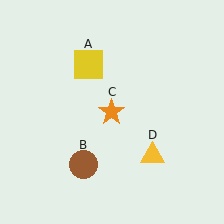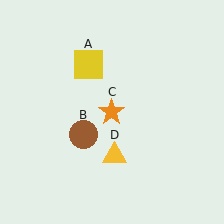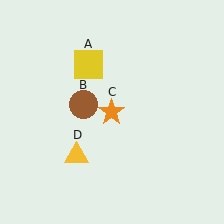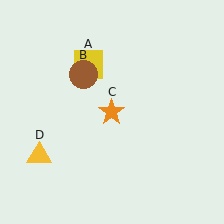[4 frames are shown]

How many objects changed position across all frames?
2 objects changed position: brown circle (object B), yellow triangle (object D).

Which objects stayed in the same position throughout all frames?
Yellow square (object A) and orange star (object C) remained stationary.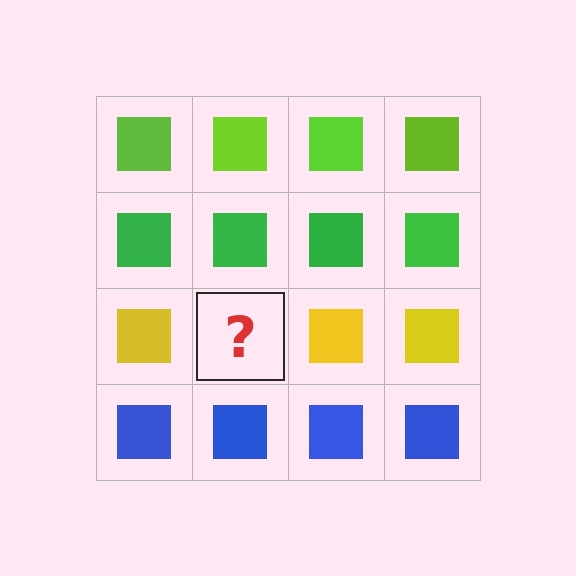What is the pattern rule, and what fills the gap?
The rule is that each row has a consistent color. The gap should be filled with a yellow square.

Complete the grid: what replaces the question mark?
The question mark should be replaced with a yellow square.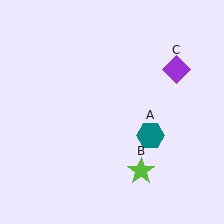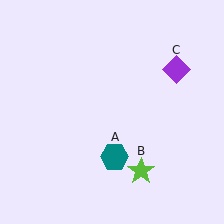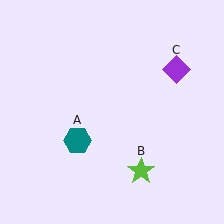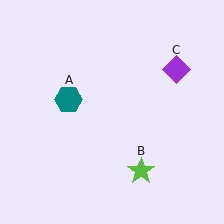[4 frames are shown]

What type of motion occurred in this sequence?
The teal hexagon (object A) rotated clockwise around the center of the scene.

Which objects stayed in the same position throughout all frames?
Lime star (object B) and purple diamond (object C) remained stationary.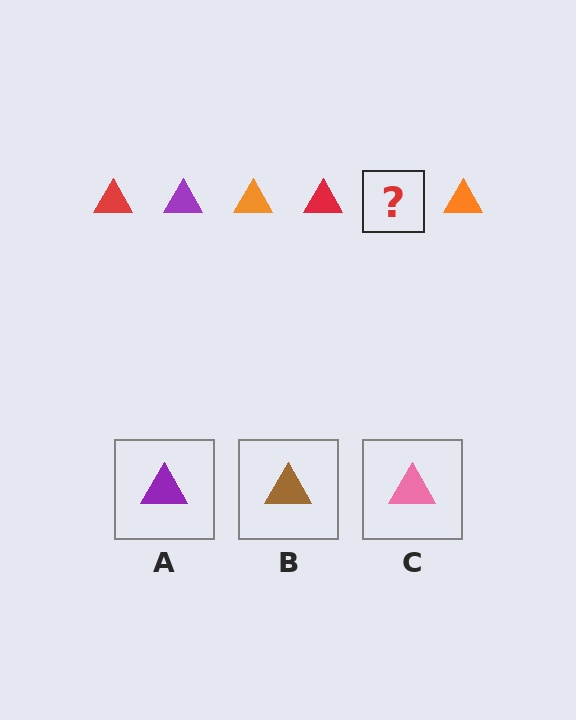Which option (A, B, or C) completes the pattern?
A.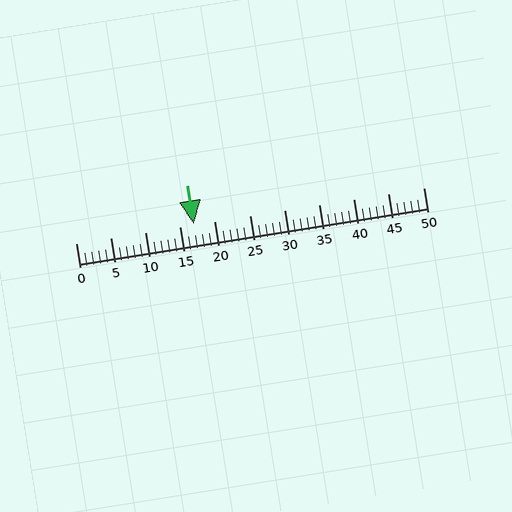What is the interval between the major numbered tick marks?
The major tick marks are spaced 5 units apart.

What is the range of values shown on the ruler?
The ruler shows values from 0 to 50.